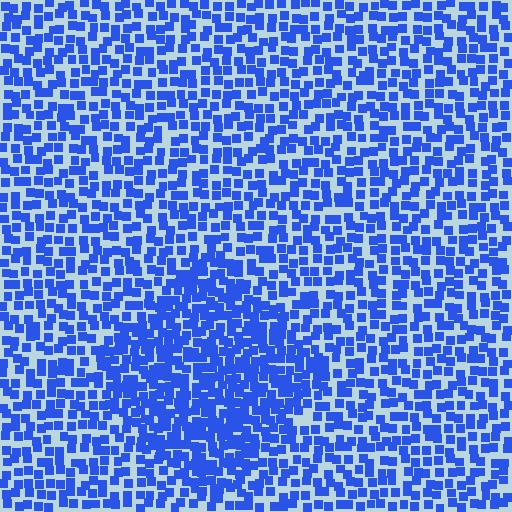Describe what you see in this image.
The image contains small blue elements arranged at two different densities. A diamond-shaped region is visible where the elements are more densely packed than the surrounding area.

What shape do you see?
I see a diamond.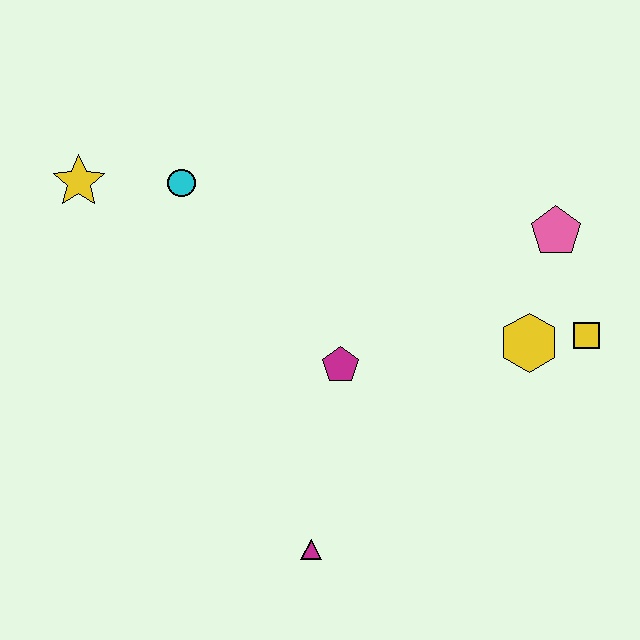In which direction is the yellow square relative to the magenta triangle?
The yellow square is to the right of the magenta triangle.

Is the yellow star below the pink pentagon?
No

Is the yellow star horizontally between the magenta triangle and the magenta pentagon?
No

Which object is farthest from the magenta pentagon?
The yellow star is farthest from the magenta pentagon.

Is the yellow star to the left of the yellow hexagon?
Yes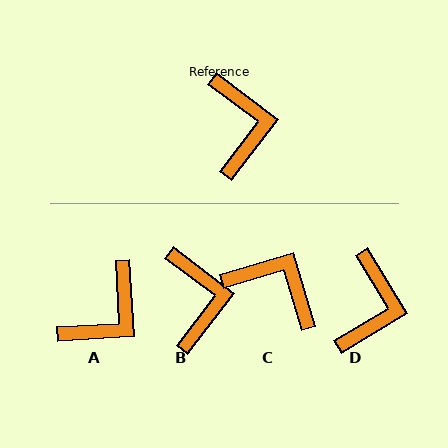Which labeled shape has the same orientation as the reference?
B.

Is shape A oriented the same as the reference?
No, it is off by about 50 degrees.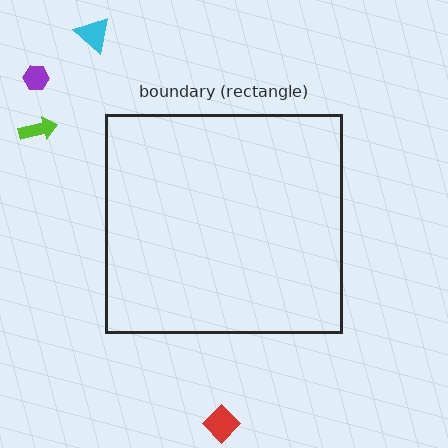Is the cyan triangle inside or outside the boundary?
Outside.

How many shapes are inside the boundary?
0 inside, 4 outside.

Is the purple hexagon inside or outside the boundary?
Outside.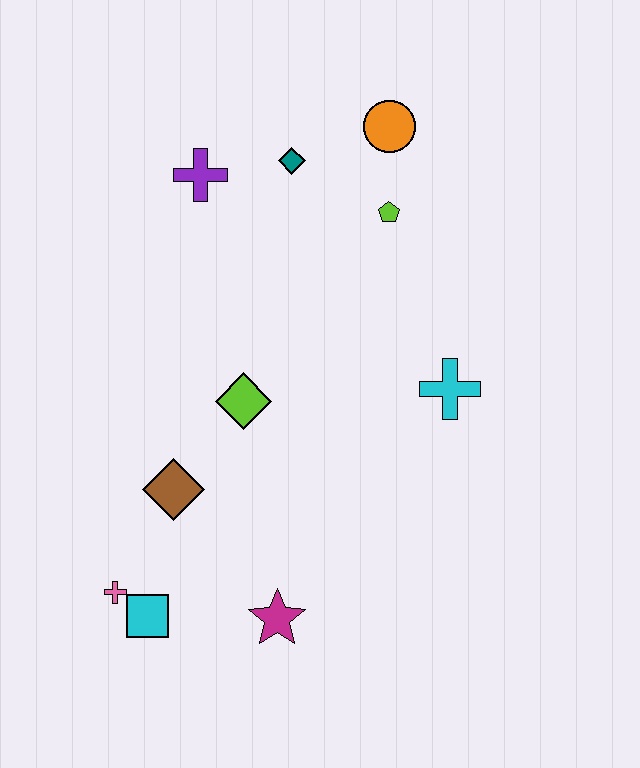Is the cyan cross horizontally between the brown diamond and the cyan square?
No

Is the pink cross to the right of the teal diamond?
No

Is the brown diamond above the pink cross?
Yes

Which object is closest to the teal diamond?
The purple cross is closest to the teal diamond.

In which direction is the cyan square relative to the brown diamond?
The cyan square is below the brown diamond.